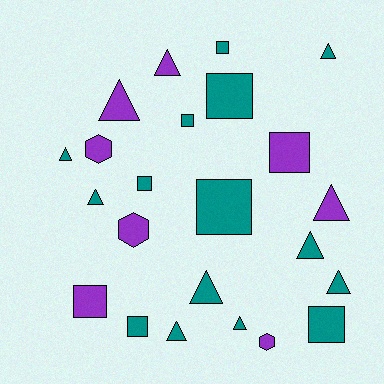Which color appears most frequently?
Teal, with 15 objects.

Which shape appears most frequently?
Triangle, with 11 objects.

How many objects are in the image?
There are 23 objects.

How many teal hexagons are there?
There are no teal hexagons.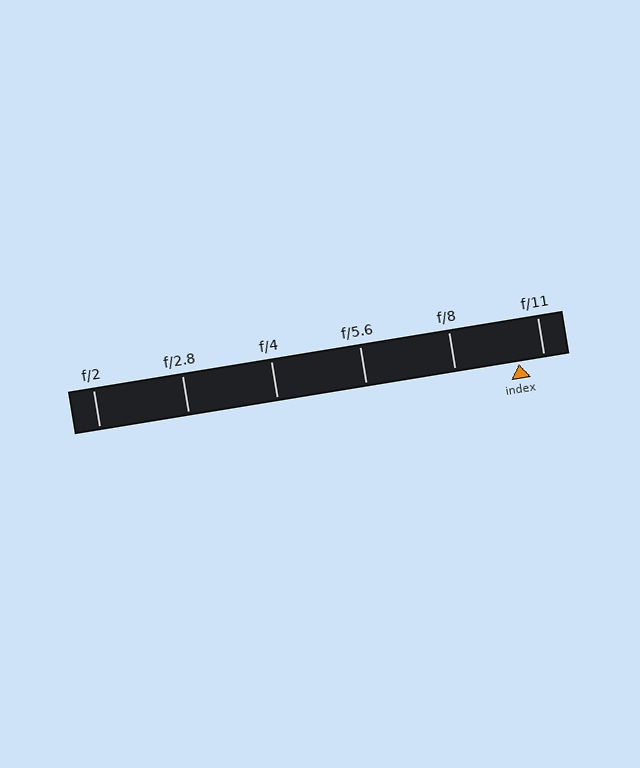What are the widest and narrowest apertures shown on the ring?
The widest aperture shown is f/2 and the narrowest is f/11.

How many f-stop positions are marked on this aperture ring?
There are 6 f-stop positions marked.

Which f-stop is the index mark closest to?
The index mark is closest to f/11.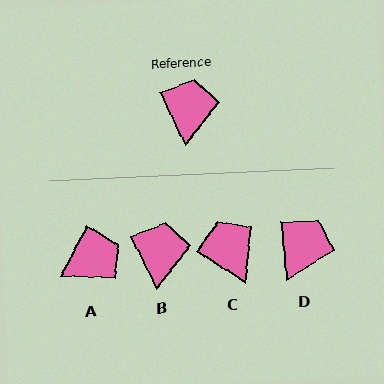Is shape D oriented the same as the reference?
No, it is off by about 21 degrees.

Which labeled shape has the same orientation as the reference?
B.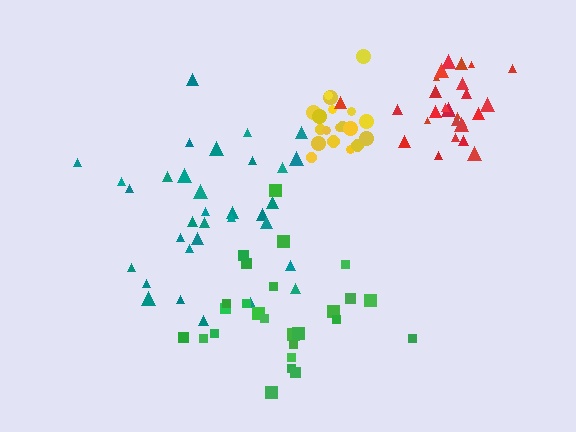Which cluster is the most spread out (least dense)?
Teal.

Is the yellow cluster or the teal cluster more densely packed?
Yellow.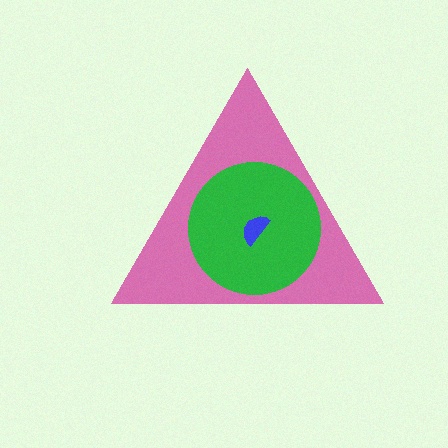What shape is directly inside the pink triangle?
The green circle.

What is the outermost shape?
The pink triangle.